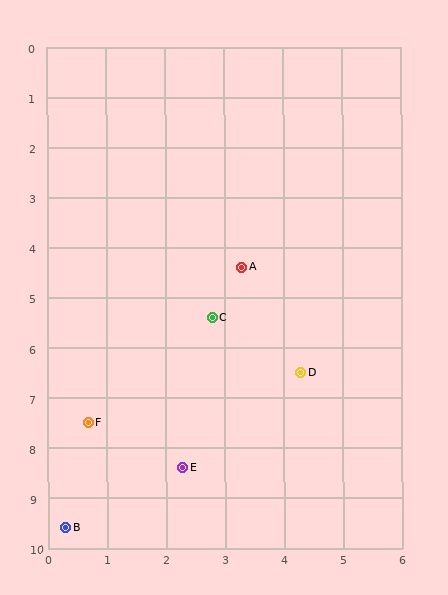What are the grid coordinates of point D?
Point D is at approximately (4.3, 6.5).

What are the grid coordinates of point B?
Point B is at approximately (0.3, 9.6).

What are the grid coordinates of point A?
Point A is at approximately (3.3, 4.4).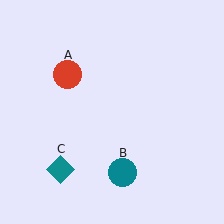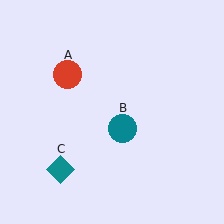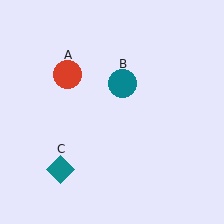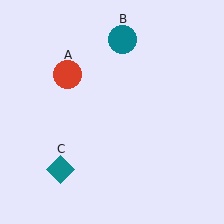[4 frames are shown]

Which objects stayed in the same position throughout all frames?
Red circle (object A) and teal diamond (object C) remained stationary.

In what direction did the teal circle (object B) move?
The teal circle (object B) moved up.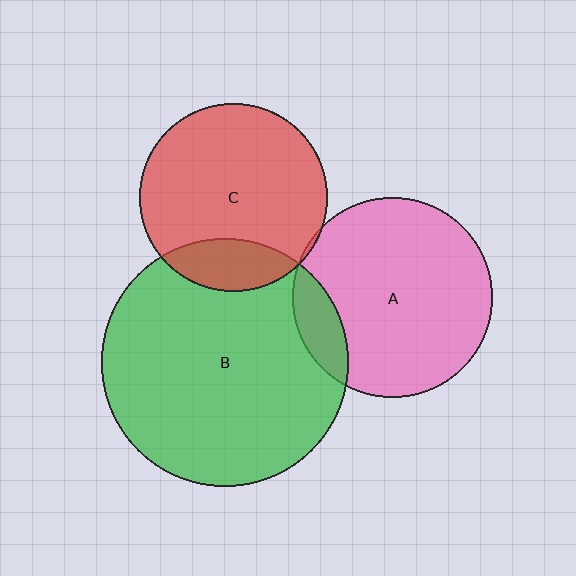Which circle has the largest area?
Circle B (green).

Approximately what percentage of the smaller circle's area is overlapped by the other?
Approximately 20%.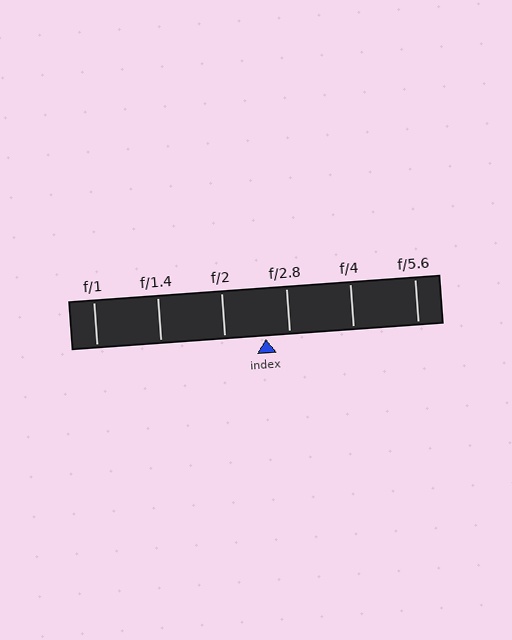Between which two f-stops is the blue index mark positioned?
The index mark is between f/2 and f/2.8.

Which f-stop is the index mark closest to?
The index mark is closest to f/2.8.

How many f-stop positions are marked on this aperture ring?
There are 6 f-stop positions marked.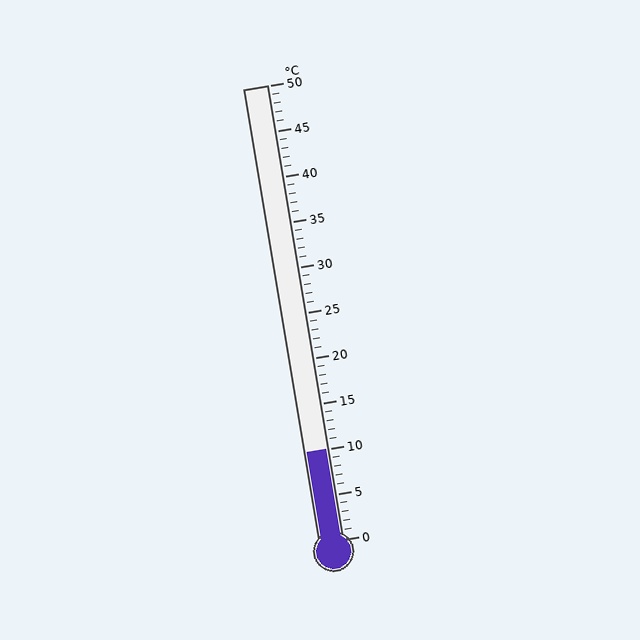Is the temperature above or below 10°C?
The temperature is at 10°C.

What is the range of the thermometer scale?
The thermometer scale ranges from 0°C to 50°C.